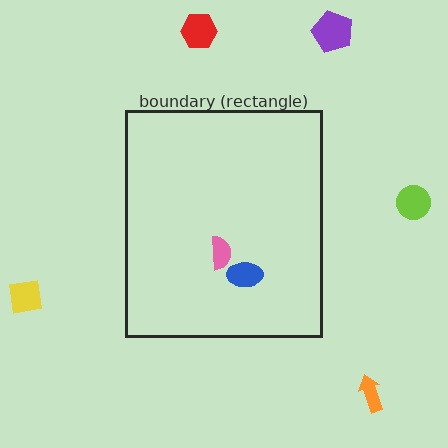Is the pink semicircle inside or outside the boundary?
Inside.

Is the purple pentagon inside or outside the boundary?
Outside.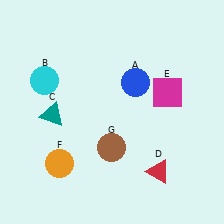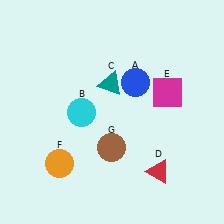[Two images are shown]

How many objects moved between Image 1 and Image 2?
2 objects moved between the two images.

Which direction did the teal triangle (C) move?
The teal triangle (C) moved right.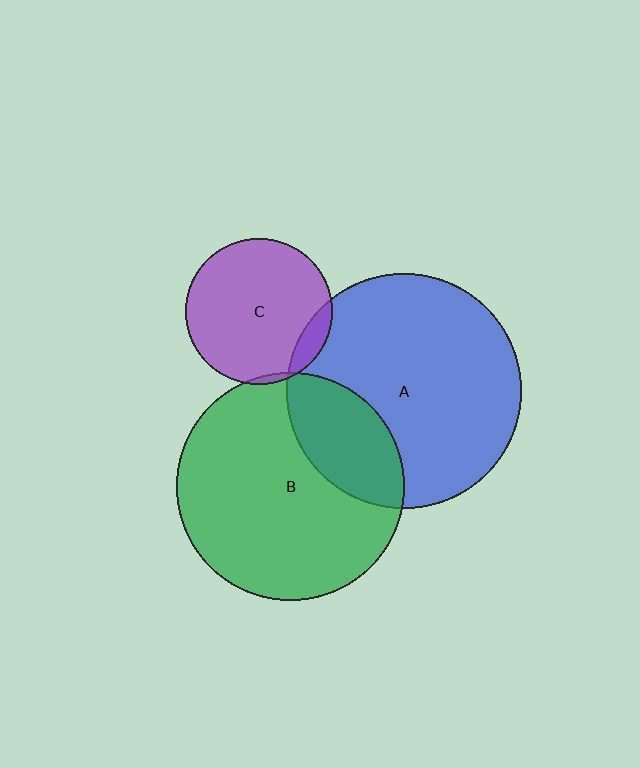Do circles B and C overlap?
Yes.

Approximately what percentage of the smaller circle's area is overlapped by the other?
Approximately 5%.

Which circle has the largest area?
Circle A (blue).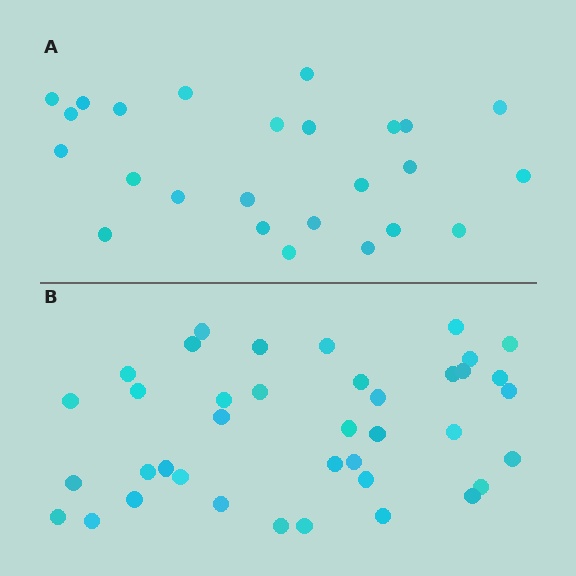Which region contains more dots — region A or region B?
Region B (the bottom region) has more dots.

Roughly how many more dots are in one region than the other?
Region B has approximately 15 more dots than region A.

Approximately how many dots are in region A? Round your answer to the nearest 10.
About 20 dots. (The exact count is 25, which rounds to 20.)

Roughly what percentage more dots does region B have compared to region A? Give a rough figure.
About 55% more.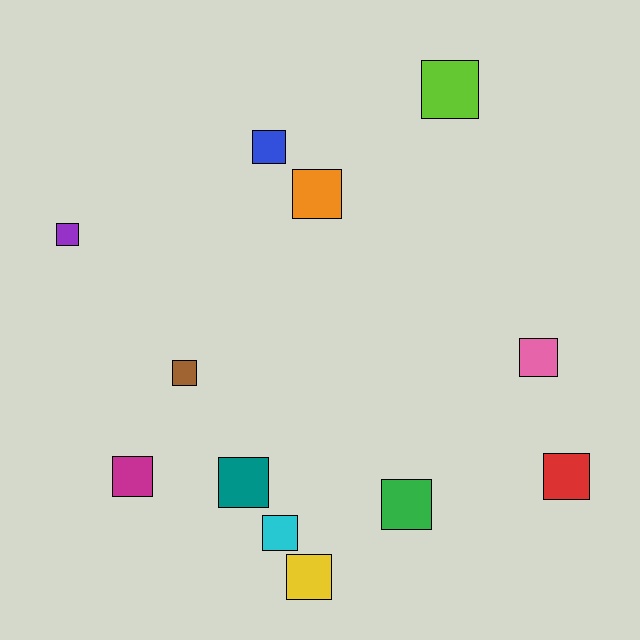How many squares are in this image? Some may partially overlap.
There are 12 squares.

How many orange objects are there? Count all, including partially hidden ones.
There is 1 orange object.